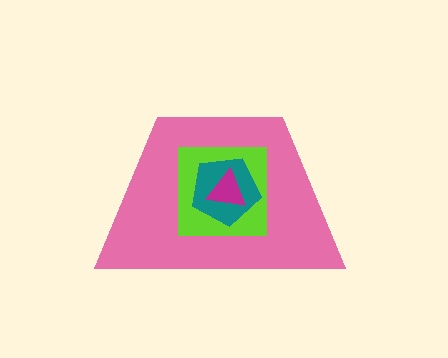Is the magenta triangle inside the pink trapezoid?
Yes.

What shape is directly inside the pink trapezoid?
The lime square.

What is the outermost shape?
The pink trapezoid.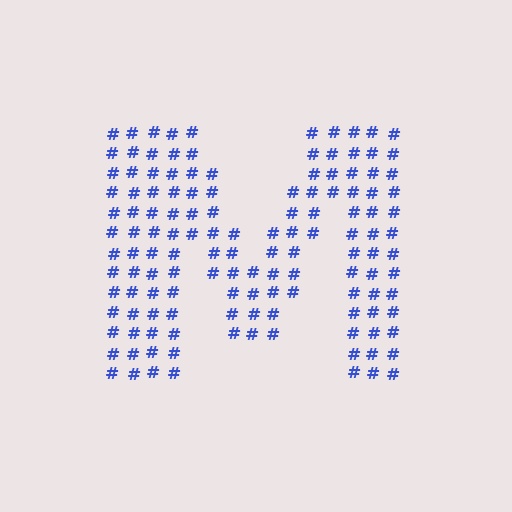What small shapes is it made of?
It is made of small hash symbols.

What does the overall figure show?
The overall figure shows the letter M.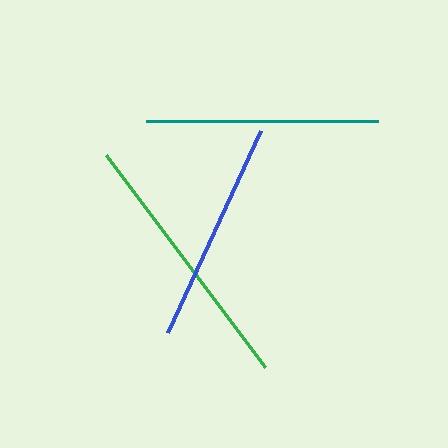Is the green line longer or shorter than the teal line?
The green line is longer than the teal line.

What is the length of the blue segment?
The blue segment is approximately 223 pixels long.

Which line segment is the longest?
The green line is the longest at approximately 265 pixels.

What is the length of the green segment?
The green segment is approximately 265 pixels long.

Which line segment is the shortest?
The blue line is the shortest at approximately 223 pixels.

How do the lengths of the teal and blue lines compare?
The teal and blue lines are approximately the same length.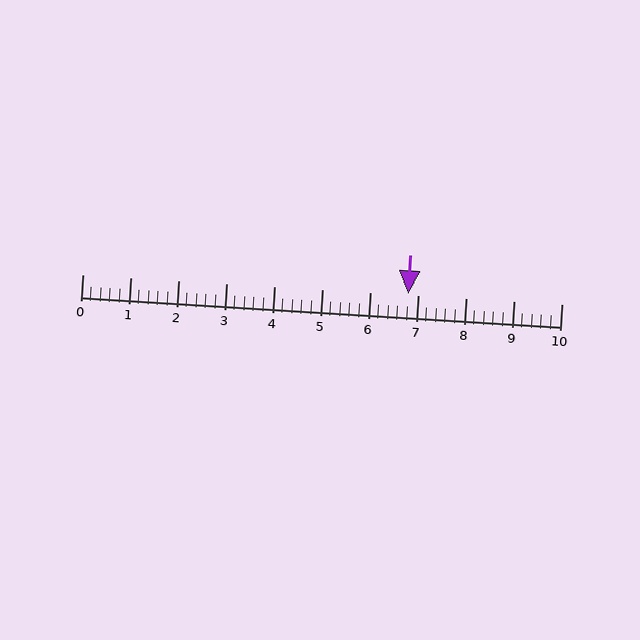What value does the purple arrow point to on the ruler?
The purple arrow points to approximately 6.8.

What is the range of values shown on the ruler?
The ruler shows values from 0 to 10.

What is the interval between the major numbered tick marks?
The major tick marks are spaced 1 units apart.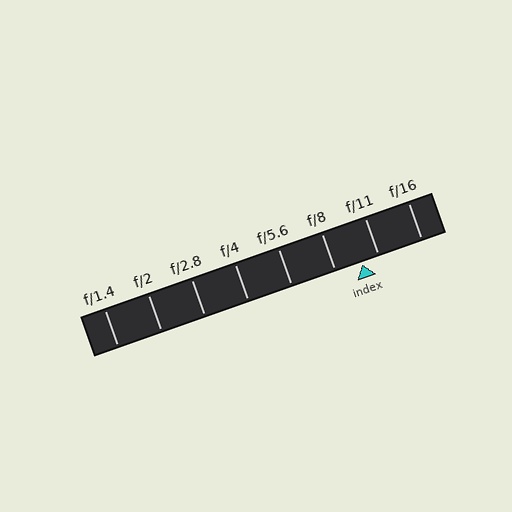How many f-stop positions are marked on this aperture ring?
There are 8 f-stop positions marked.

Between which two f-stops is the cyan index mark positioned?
The index mark is between f/8 and f/11.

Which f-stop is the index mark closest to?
The index mark is closest to f/11.